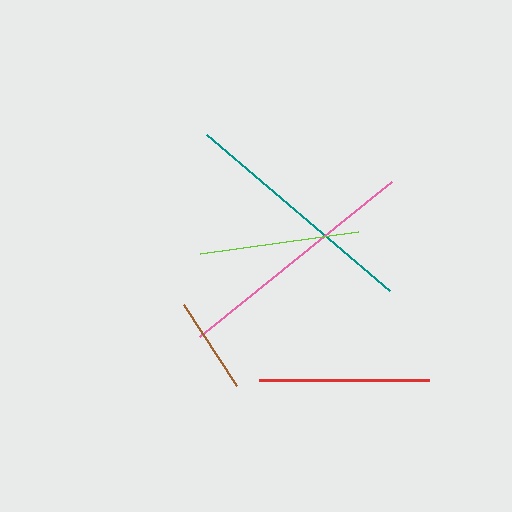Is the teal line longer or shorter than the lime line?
The teal line is longer than the lime line.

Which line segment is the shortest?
The brown line is the shortest at approximately 97 pixels.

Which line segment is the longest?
The pink line is the longest at approximately 247 pixels.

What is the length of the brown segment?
The brown segment is approximately 97 pixels long.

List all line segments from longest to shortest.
From longest to shortest: pink, teal, red, lime, brown.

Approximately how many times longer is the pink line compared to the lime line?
The pink line is approximately 1.5 times the length of the lime line.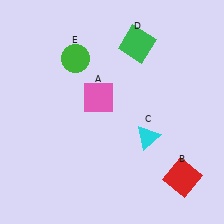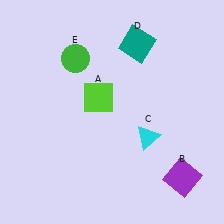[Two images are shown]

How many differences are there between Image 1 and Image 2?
There are 3 differences between the two images.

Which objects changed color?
A changed from pink to lime. B changed from red to purple. D changed from green to teal.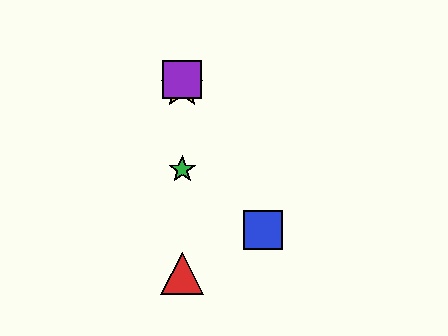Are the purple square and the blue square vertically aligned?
No, the purple square is at x≈182 and the blue square is at x≈263.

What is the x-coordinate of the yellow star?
The yellow star is at x≈182.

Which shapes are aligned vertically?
The red triangle, the green star, the yellow star, the purple square are aligned vertically.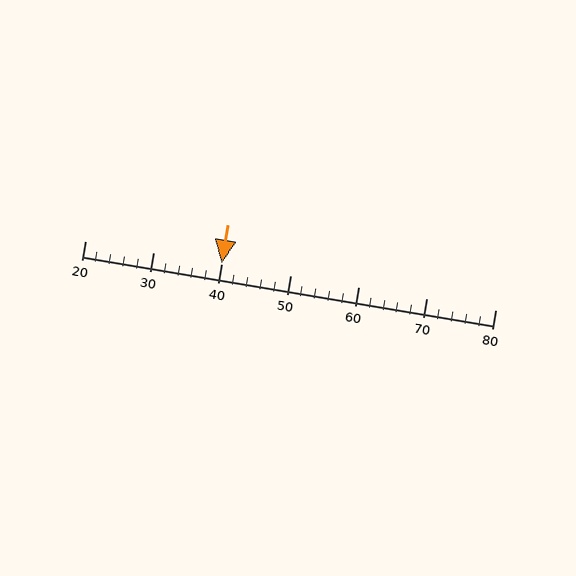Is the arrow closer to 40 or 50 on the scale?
The arrow is closer to 40.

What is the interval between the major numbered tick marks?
The major tick marks are spaced 10 units apart.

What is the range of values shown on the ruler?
The ruler shows values from 20 to 80.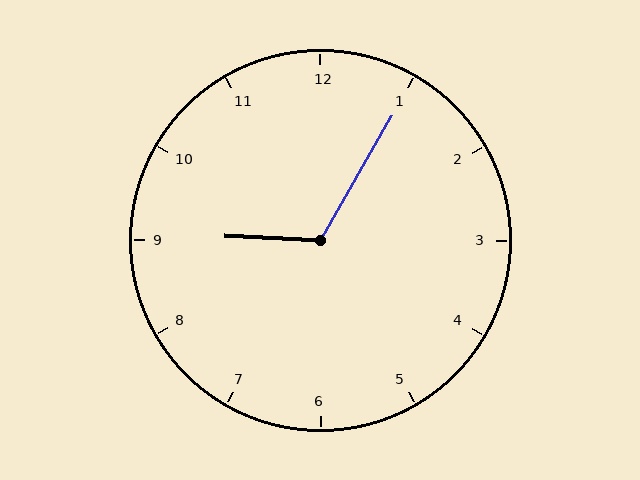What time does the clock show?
9:05.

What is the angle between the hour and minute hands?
Approximately 118 degrees.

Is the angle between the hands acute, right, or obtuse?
It is obtuse.